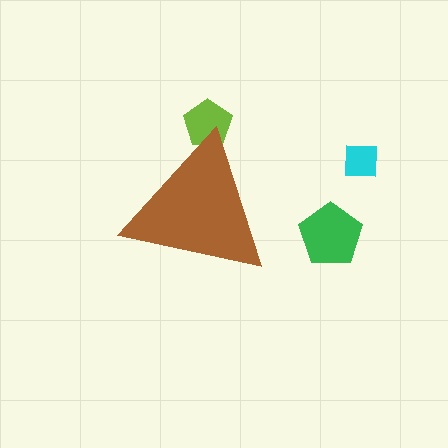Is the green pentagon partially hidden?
No, the green pentagon is fully visible.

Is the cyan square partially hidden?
No, the cyan square is fully visible.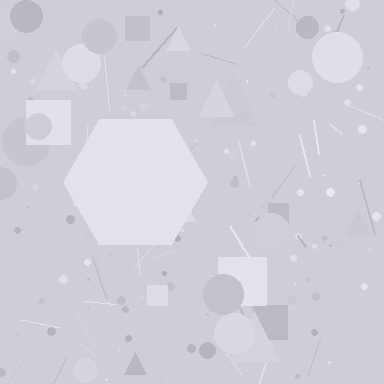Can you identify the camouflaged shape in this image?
The camouflaged shape is a hexagon.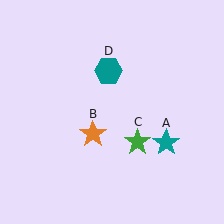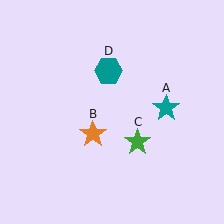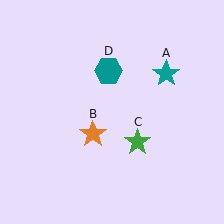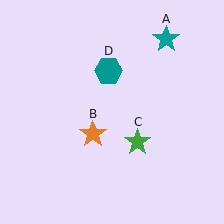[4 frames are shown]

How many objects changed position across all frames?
1 object changed position: teal star (object A).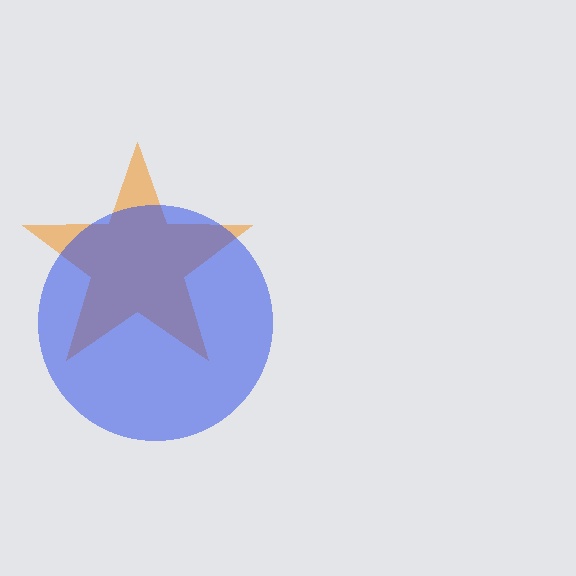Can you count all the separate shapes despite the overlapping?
Yes, there are 2 separate shapes.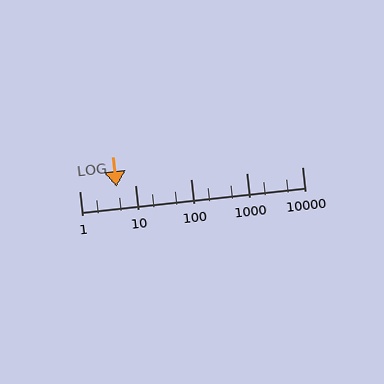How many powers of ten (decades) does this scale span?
The scale spans 4 decades, from 1 to 10000.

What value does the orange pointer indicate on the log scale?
The pointer indicates approximately 4.6.